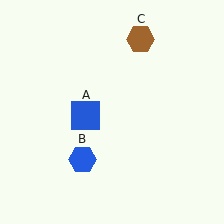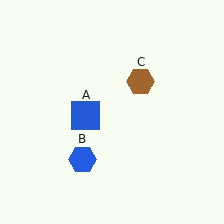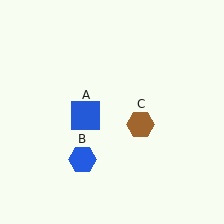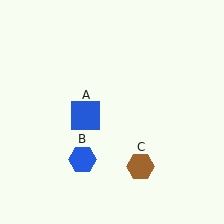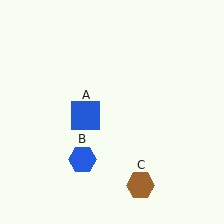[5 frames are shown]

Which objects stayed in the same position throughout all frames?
Blue square (object A) and blue hexagon (object B) remained stationary.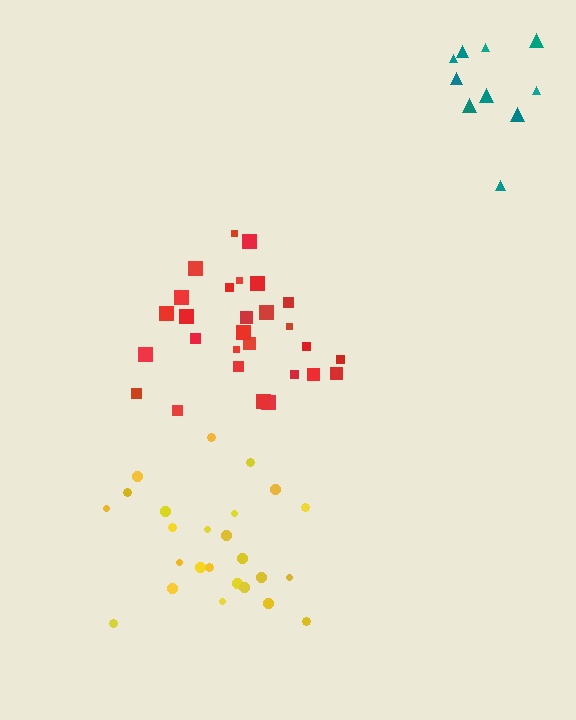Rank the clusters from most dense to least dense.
red, yellow, teal.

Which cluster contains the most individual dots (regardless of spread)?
Red (29).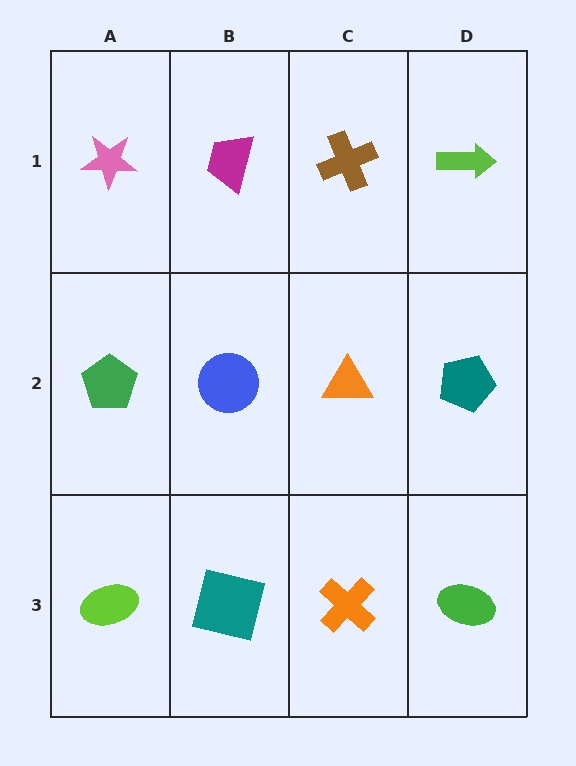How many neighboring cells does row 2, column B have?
4.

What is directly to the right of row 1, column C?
A lime arrow.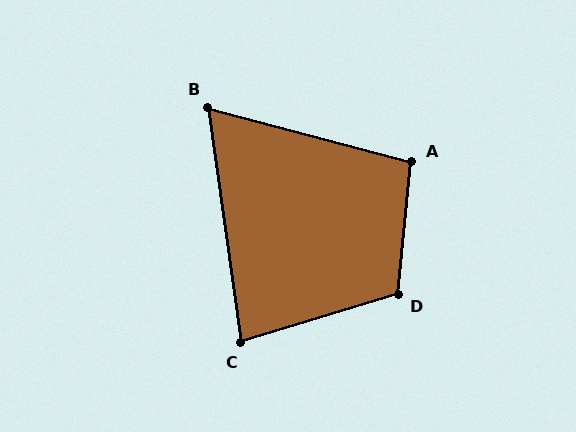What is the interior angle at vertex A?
Approximately 99 degrees (obtuse).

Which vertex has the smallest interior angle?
B, at approximately 67 degrees.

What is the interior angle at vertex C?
Approximately 81 degrees (acute).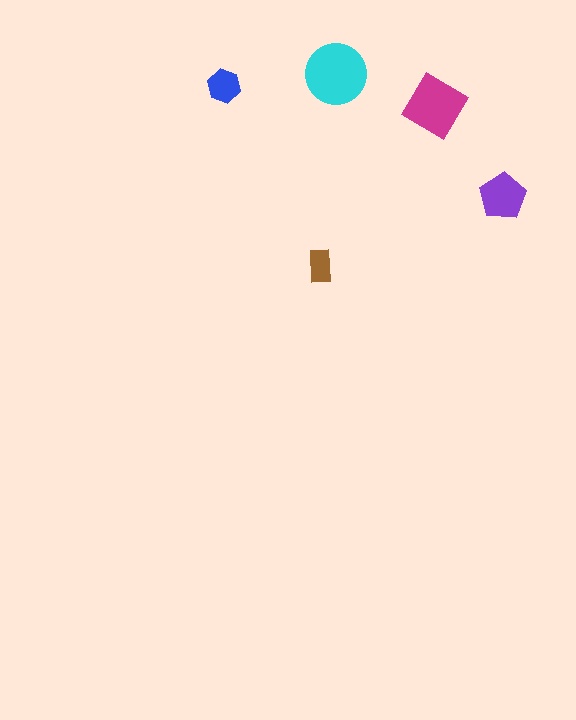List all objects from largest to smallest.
The cyan circle, the magenta diamond, the purple pentagon, the blue hexagon, the brown rectangle.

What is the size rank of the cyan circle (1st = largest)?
1st.